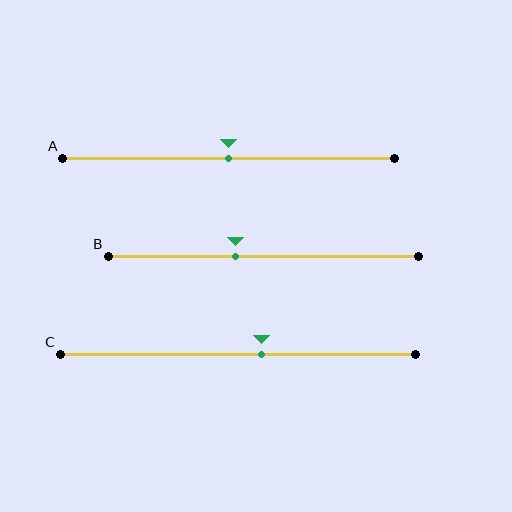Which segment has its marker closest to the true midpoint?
Segment A has its marker closest to the true midpoint.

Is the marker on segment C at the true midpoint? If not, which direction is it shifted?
No, the marker on segment C is shifted to the right by about 7% of the segment length.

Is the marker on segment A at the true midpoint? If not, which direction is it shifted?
Yes, the marker on segment A is at the true midpoint.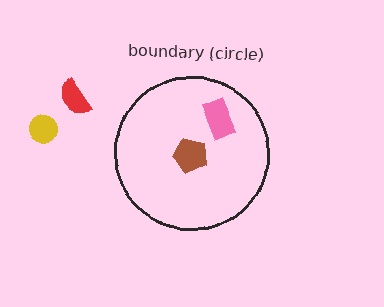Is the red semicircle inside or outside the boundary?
Outside.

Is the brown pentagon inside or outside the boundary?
Inside.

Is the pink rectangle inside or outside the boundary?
Inside.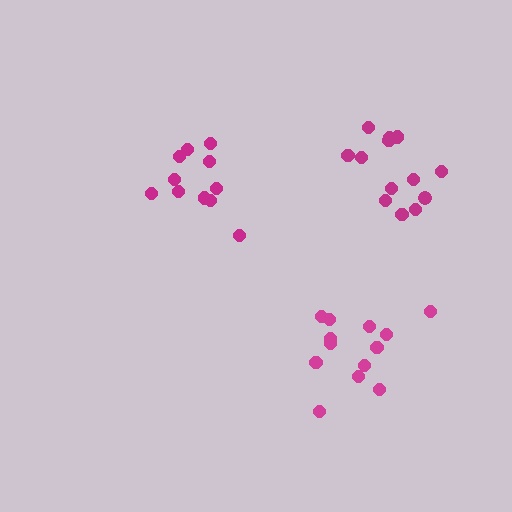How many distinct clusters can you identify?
There are 3 distinct clusters.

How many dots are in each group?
Group 1: 13 dots, Group 2: 11 dots, Group 3: 13 dots (37 total).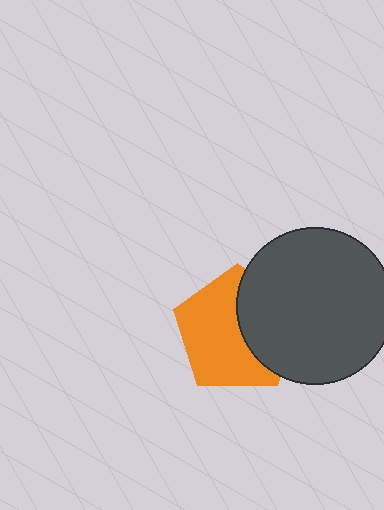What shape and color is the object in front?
The object in front is a dark gray circle.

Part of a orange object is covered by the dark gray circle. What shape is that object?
It is a pentagon.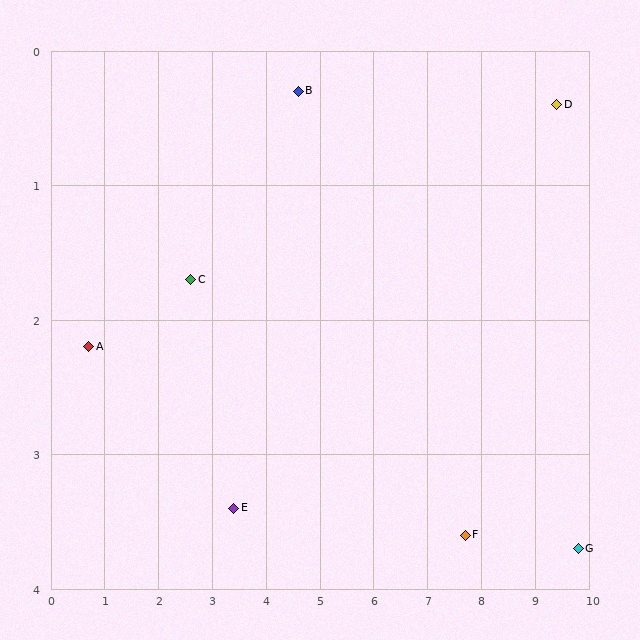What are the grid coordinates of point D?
Point D is at approximately (9.4, 0.4).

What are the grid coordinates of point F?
Point F is at approximately (7.7, 3.6).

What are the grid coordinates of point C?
Point C is at approximately (2.6, 1.7).